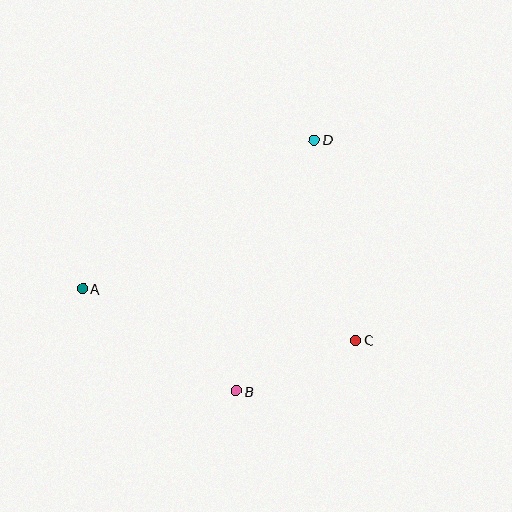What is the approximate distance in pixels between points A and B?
The distance between A and B is approximately 184 pixels.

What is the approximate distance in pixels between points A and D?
The distance between A and D is approximately 275 pixels.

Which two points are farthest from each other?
Points A and C are farthest from each other.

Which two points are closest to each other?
Points B and C are closest to each other.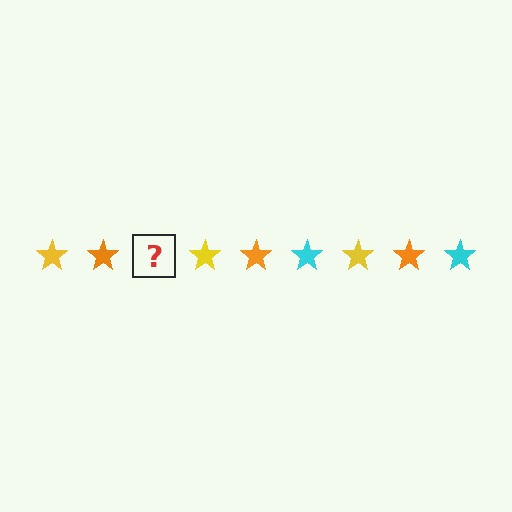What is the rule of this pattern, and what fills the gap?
The rule is that the pattern cycles through yellow, orange, cyan stars. The gap should be filled with a cyan star.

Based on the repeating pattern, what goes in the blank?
The blank should be a cyan star.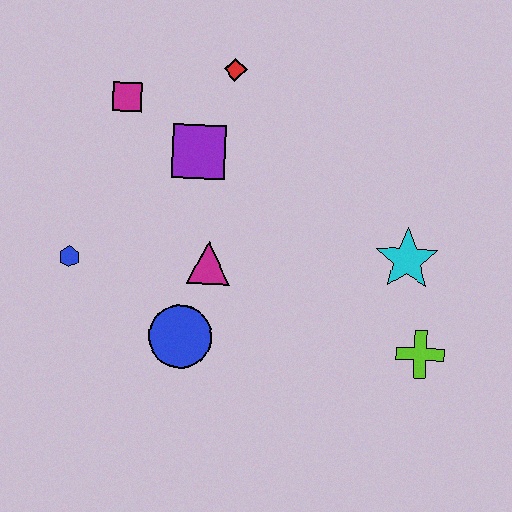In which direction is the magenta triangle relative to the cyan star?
The magenta triangle is to the left of the cyan star.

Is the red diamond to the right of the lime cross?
No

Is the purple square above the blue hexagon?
Yes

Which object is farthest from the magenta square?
The lime cross is farthest from the magenta square.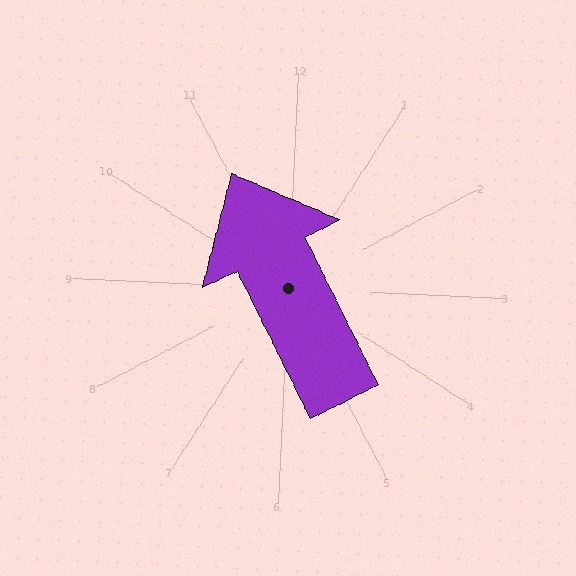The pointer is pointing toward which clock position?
Roughly 11 o'clock.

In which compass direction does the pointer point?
Northwest.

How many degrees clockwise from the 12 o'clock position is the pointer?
Approximately 331 degrees.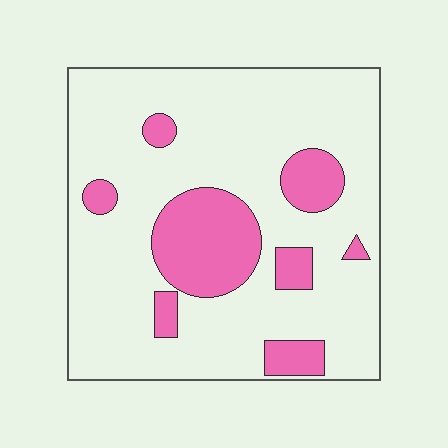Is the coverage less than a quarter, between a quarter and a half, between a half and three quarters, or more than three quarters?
Less than a quarter.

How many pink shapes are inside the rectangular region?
8.